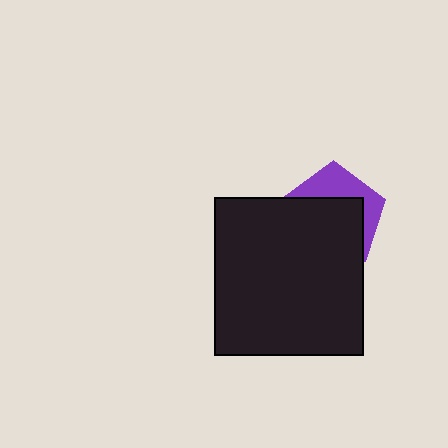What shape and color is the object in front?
The object in front is a black rectangle.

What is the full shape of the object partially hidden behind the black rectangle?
The partially hidden object is a purple pentagon.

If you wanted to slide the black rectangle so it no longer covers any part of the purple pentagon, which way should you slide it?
Slide it down — that is the most direct way to separate the two shapes.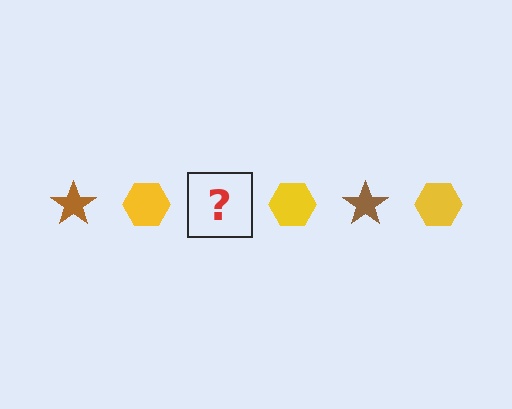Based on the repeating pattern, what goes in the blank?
The blank should be a brown star.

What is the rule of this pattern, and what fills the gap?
The rule is that the pattern alternates between brown star and yellow hexagon. The gap should be filled with a brown star.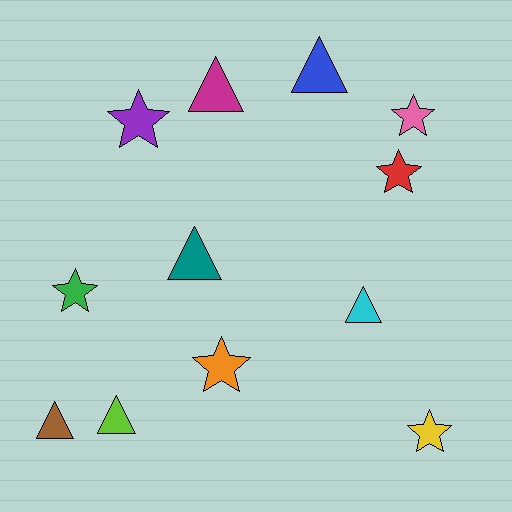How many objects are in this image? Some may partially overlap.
There are 12 objects.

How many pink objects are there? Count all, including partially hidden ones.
There is 1 pink object.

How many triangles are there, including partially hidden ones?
There are 6 triangles.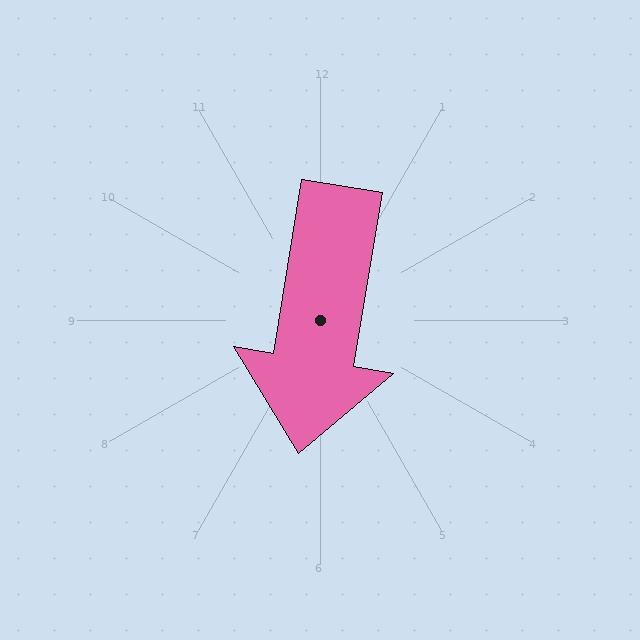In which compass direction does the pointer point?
South.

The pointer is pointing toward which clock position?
Roughly 6 o'clock.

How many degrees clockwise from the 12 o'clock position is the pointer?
Approximately 189 degrees.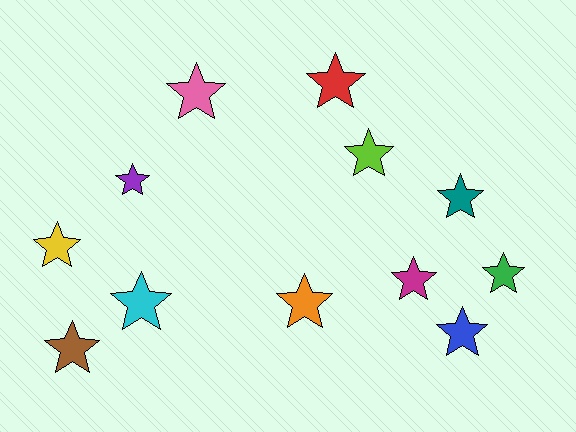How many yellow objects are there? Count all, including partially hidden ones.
There is 1 yellow object.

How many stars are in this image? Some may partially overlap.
There are 12 stars.